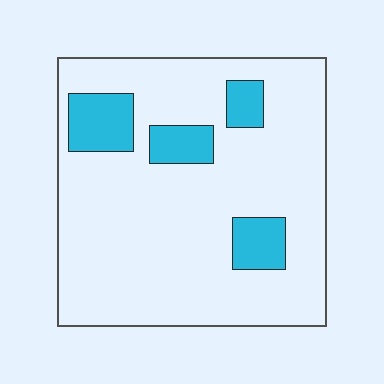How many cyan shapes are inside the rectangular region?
4.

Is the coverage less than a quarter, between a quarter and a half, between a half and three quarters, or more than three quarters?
Less than a quarter.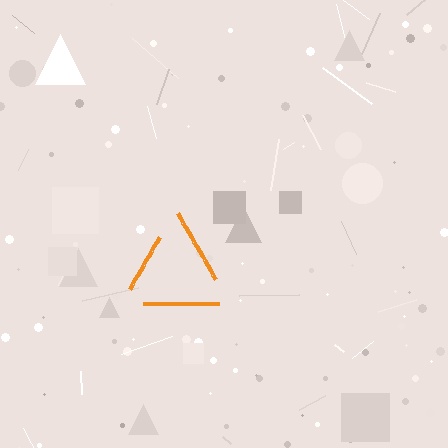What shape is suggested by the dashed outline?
The dashed outline suggests a triangle.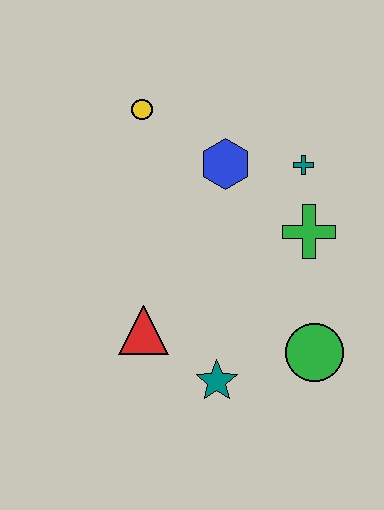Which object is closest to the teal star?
The red triangle is closest to the teal star.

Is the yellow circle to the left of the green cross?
Yes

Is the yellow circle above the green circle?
Yes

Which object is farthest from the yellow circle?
The green circle is farthest from the yellow circle.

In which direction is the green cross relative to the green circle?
The green cross is above the green circle.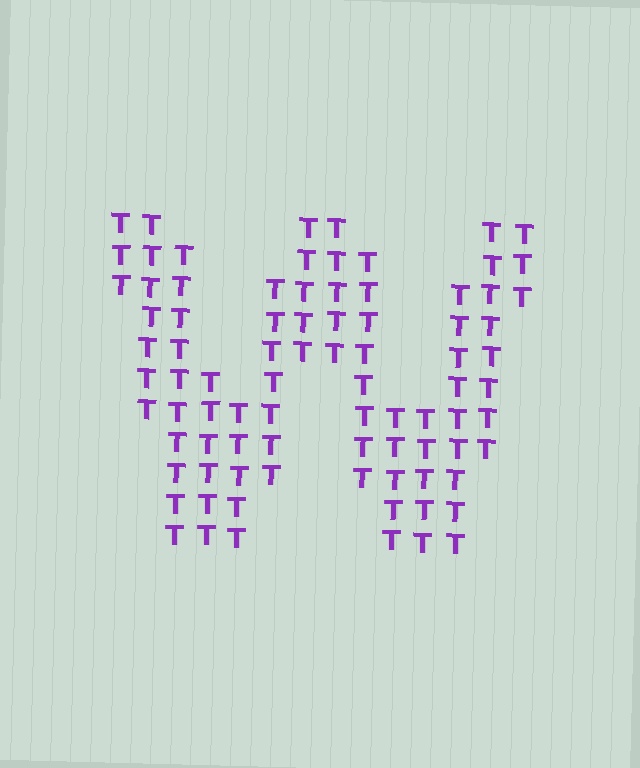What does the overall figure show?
The overall figure shows the letter W.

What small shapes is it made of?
It is made of small letter T's.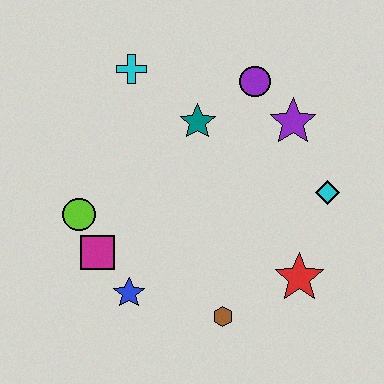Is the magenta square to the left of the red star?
Yes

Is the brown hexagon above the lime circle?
No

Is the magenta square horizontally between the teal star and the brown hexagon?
No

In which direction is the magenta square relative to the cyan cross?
The magenta square is below the cyan cross.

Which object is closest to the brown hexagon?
The red star is closest to the brown hexagon.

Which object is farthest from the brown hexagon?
The cyan cross is farthest from the brown hexagon.